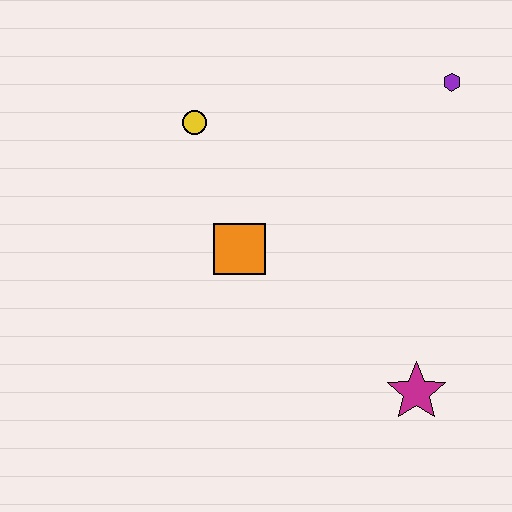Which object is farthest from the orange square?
The purple hexagon is farthest from the orange square.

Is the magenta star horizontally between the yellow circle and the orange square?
No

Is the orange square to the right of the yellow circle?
Yes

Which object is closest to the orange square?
The yellow circle is closest to the orange square.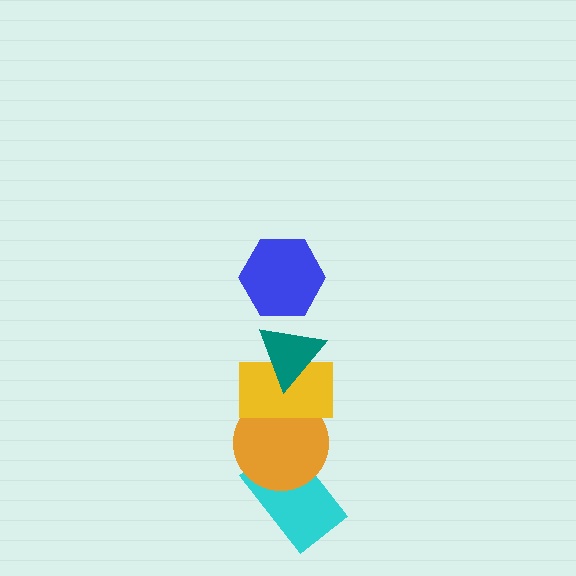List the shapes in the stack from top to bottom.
From top to bottom: the blue hexagon, the teal triangle, the yellow rectangle, the orange circle, the cyan rectangle.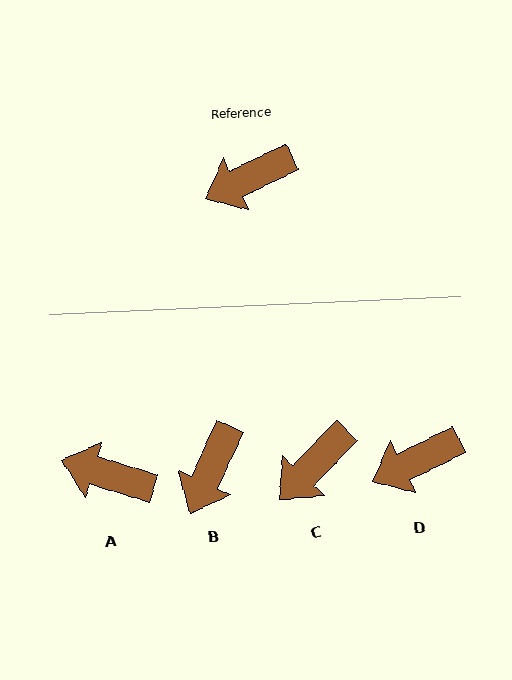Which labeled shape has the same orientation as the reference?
D.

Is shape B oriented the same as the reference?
No, it is off by about 39 degrees.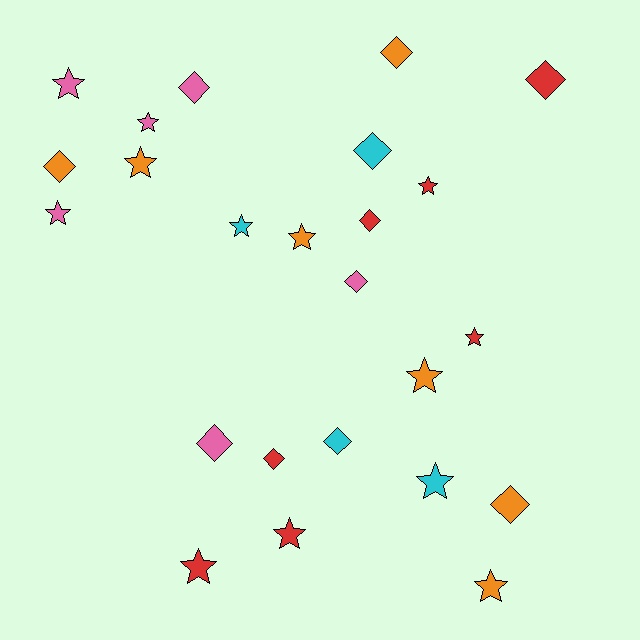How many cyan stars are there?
There are 2 cyan stars.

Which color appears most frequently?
Orange, with 7 objects.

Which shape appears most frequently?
Star, with 13 objects.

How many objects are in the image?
There are 24 objects.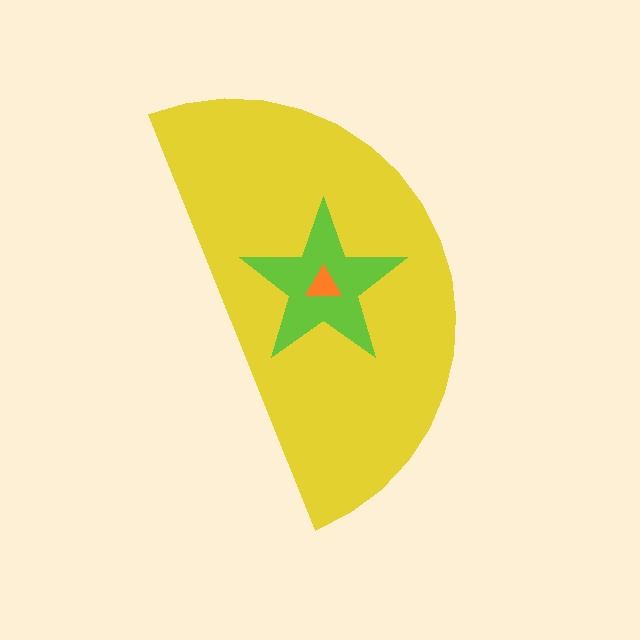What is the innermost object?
The orange triangle.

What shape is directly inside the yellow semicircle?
The lime star.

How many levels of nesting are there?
3.